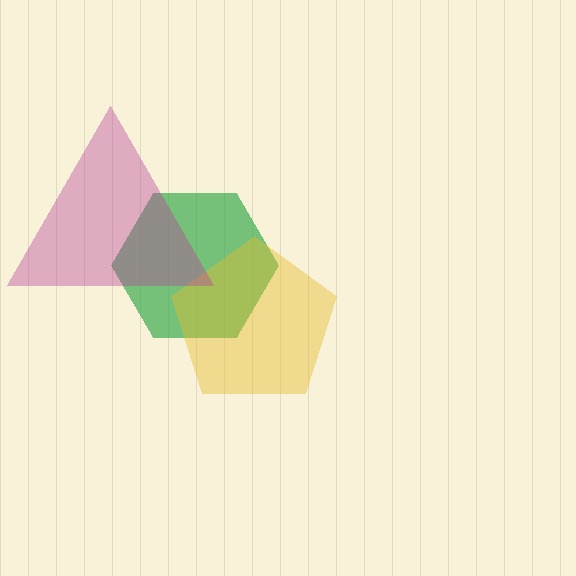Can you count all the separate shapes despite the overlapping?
Yes, there are 3 separate shapes.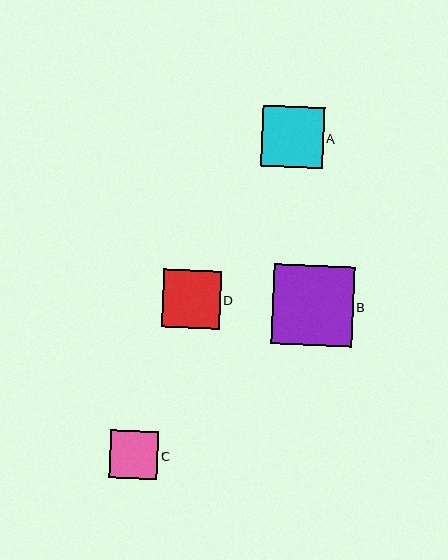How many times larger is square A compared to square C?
Square A is approximately 1.3 times the size of square C.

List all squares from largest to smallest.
From largest to smallest: B, A, D, C.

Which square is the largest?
Square B is the largest with a size of approximately 80 pixels.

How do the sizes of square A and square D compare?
Square A and square D are approximately the same size.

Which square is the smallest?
Square C is the smallest with a size of approximately 48 pixels.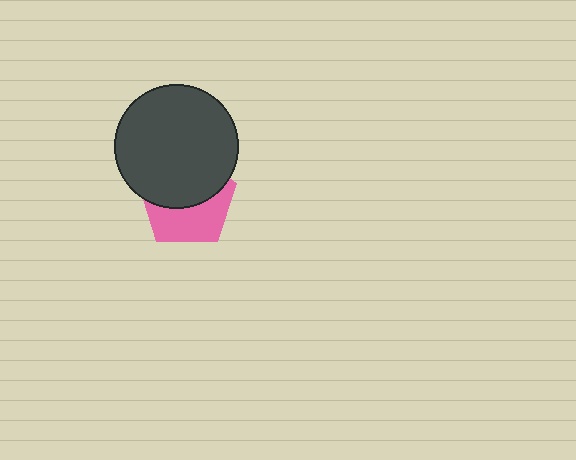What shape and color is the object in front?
The object in front is a dark gray circle.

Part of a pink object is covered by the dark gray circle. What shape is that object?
It is a pentagon.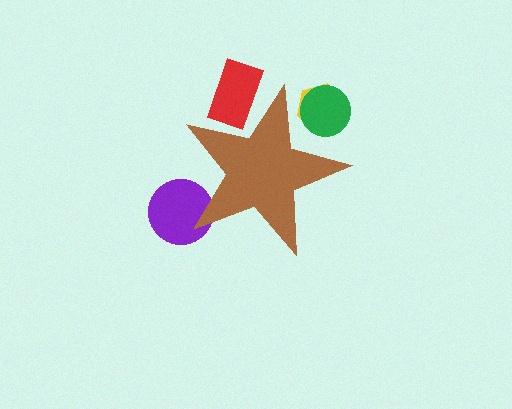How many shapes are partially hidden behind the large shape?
4 shapes are partially hidden.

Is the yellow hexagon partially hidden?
Yes, the yellow hexagon is partially hidden behind the brown star.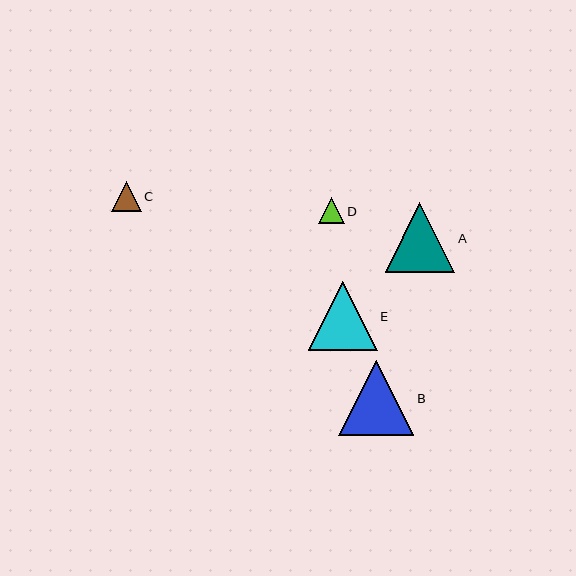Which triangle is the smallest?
Triangle D is the smallest with a size of approximately 26 pixels.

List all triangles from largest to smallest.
From largest to smallest: B, A, E, C, D.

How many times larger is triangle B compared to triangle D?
Triangle B is approximately 2.9 times the size of triangle D.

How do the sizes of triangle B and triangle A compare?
Triangle B and triangle A are approximately the same size.